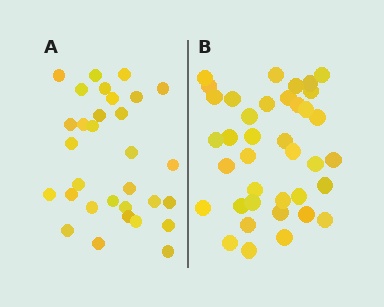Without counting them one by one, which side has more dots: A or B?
Region B (the right region) has more dots.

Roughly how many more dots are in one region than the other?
Region B has roughly 8 or so more dots than region A.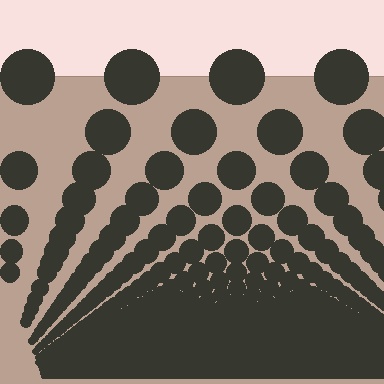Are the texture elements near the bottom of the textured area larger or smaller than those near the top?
Smaller. The gradient is inverted — elements near the bottom are smaller and denser.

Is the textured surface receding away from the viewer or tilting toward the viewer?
The surface appears to tilt toward the viewer. Texture elements get larger and sparser toward the top.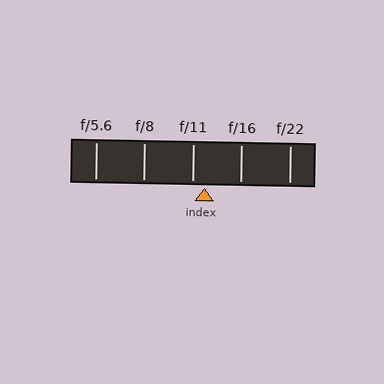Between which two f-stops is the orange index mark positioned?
The index mark is between f/11 and f/16.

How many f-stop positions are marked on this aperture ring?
There are 5 f-stop positions marked.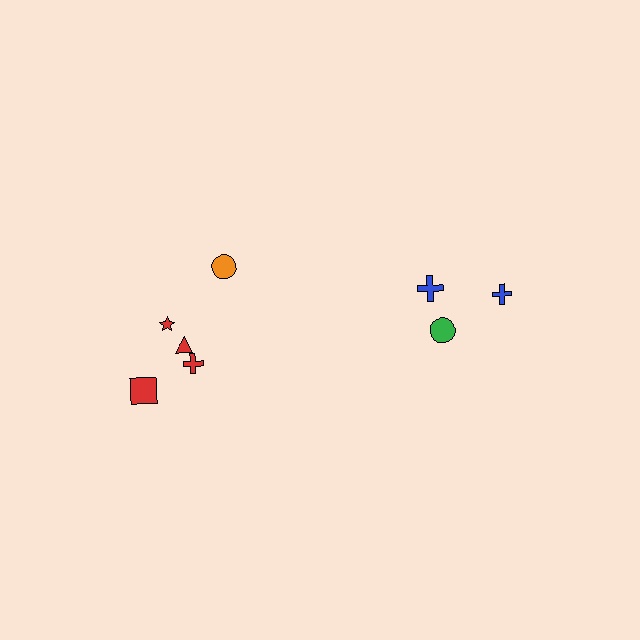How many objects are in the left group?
There are 5 objects.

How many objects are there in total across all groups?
There are 8 objects.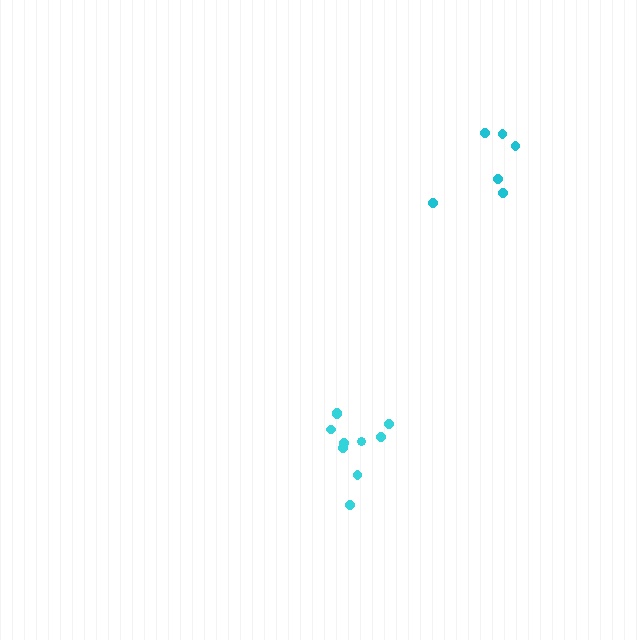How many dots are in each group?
Group 1: 6 dots, Group 2: 10 dots (16 total).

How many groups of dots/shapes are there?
There are 2 groups.